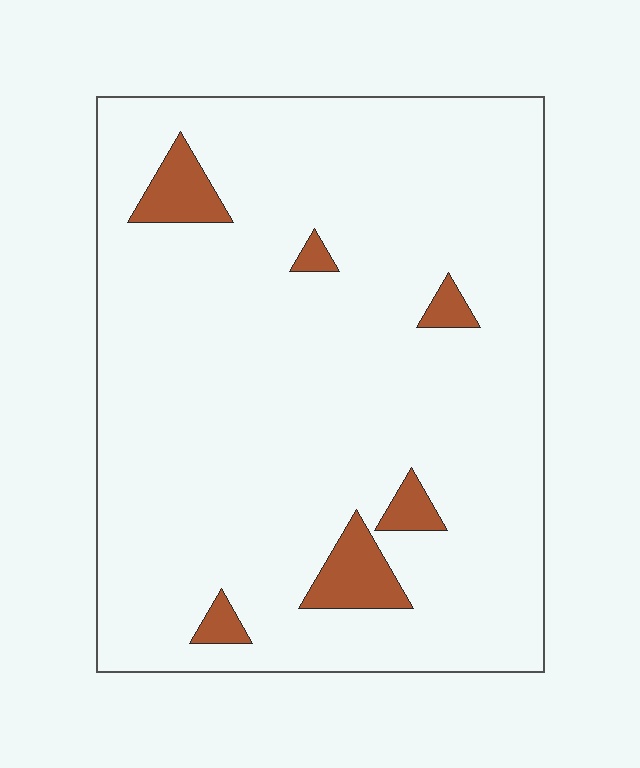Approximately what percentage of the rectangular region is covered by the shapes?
Approximately 5%.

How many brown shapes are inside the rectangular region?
6.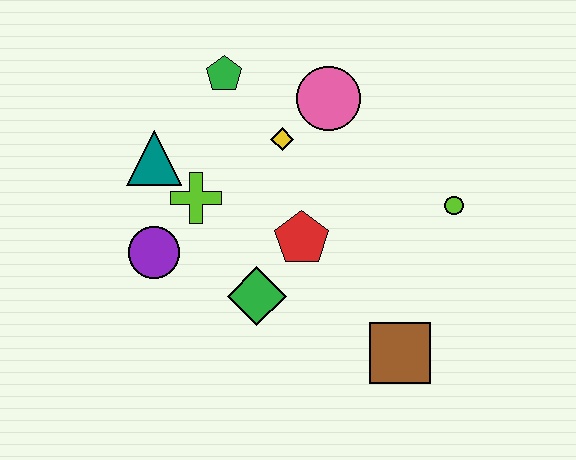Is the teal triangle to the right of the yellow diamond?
No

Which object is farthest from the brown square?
The green pentagon is farthest from the brown square.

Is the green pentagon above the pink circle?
Yes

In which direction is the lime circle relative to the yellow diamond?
The lime circle is to the right of the yellow diamond.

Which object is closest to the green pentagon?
The yellow diamond is closest to the green pentagon.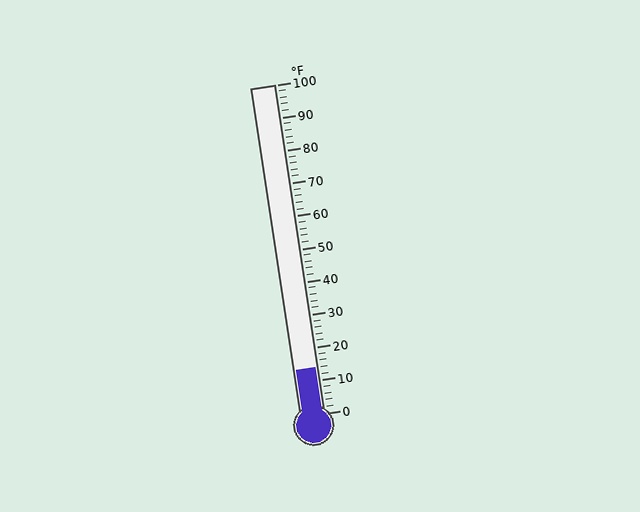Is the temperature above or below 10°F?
The temperature is above 10°F.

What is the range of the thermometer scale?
The thermometer scale ranges from 0°F to 100°F.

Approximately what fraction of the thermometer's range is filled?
The thermometer is filled to approximately 15% of its range.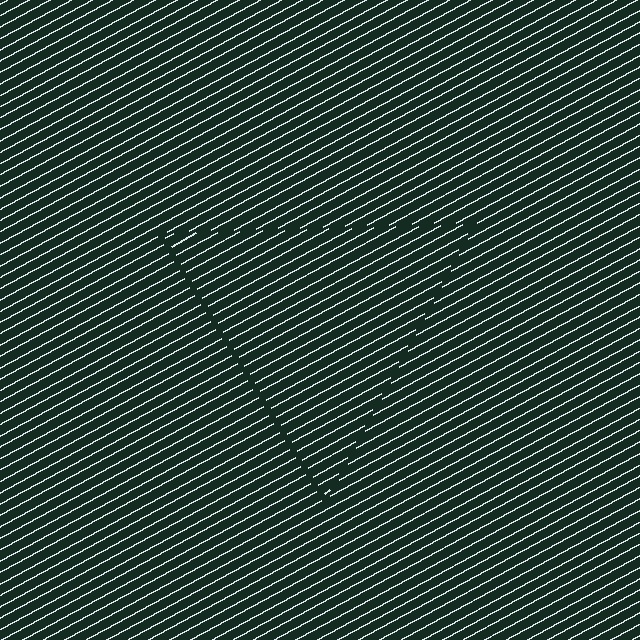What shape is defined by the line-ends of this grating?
An illusory triangle. The interior of the shape contains the same grating, shifted by half a period — the contour is defined by the phase discontinuity where line-ends from the inner and outer gratings abut.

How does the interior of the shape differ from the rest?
The interior of the shape contains the same grating, shifted by half a period — the contour is defined by the phase discontinuity where line-ends from the inner and outer gratings abut.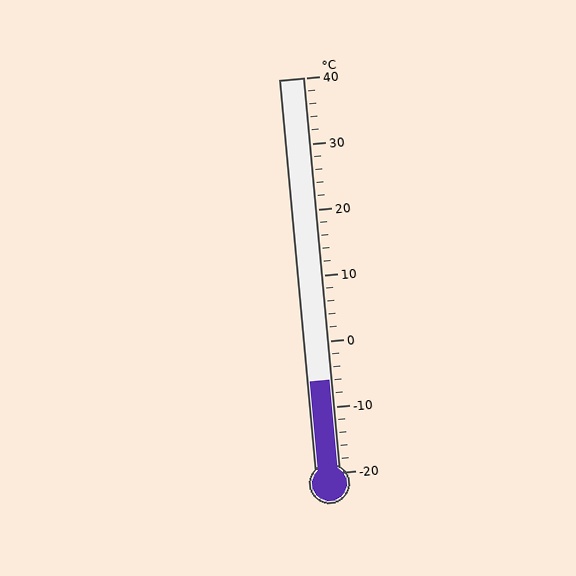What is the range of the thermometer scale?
The thermometer scale ranges from -20°C to 40°C.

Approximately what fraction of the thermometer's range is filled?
The thermometer is filled to approximately 25% of its range.